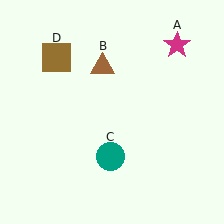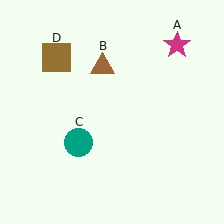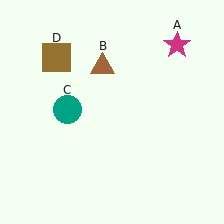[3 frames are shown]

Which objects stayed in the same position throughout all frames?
Magenta star (object A) and brown triangle (object B) and brown square (object D) remained stationary.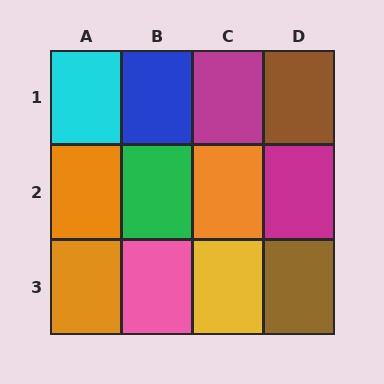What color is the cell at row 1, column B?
Blue.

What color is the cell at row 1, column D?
Brown.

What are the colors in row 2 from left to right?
Orange, green, orange, magenta.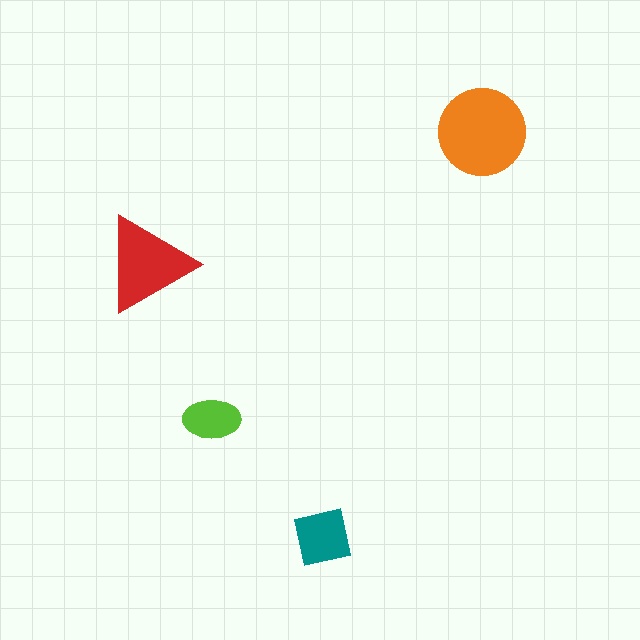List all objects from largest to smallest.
The orange circle, the red triangle, the teal square, the lime ellipse.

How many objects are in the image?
There are 4 objects in the image.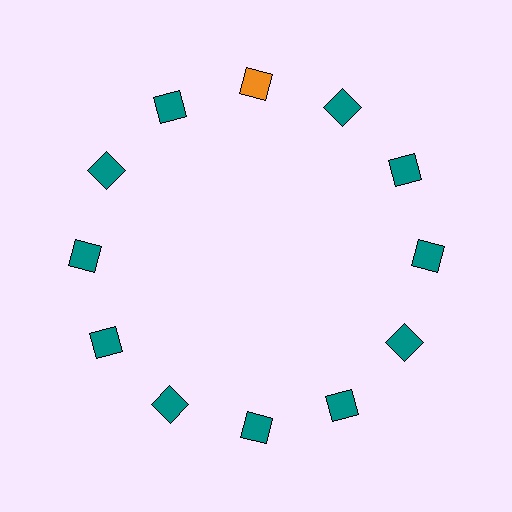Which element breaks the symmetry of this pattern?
The orange square at roughly the 12 o'clock position breaks the symmetry. All other shapes are teal squares.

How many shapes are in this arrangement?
There are 12 shapes arranged in a ring pattern.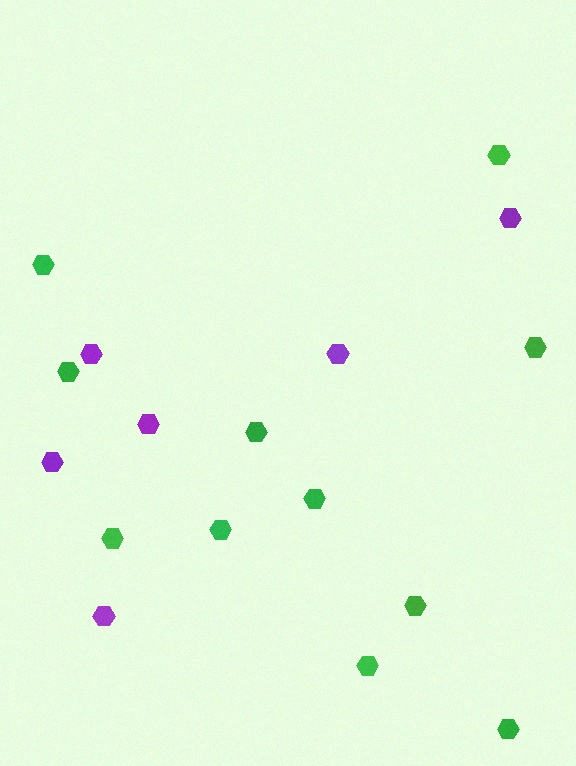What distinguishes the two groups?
There are 2 groups: one group of purple hexagons (6) and one group of green hexagons (11).